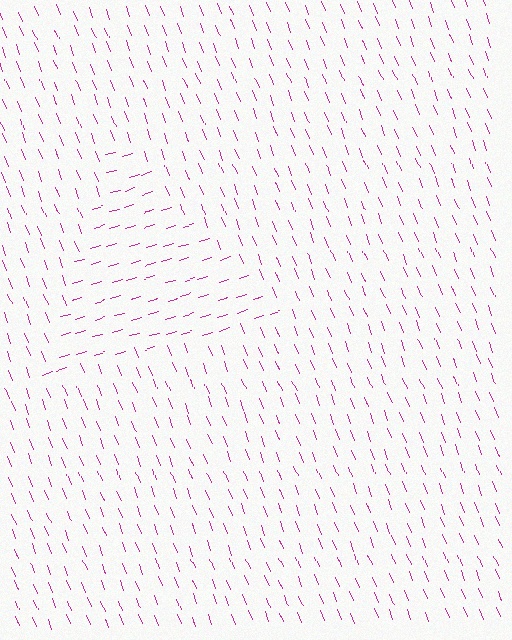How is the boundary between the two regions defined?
The boundary is defined purely by a change in line orientation (approximately 86 degrees difference). All lines are the same color and thickness.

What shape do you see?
I see a triangle.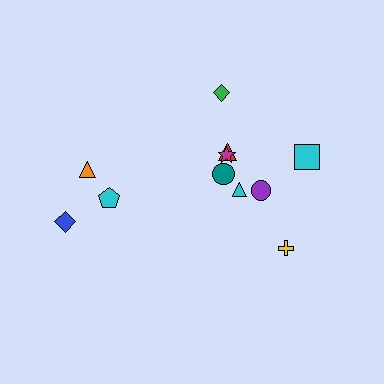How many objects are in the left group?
There are 3 objects.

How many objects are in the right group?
There are 8 objects.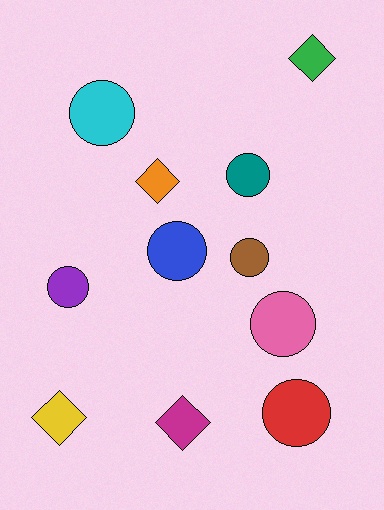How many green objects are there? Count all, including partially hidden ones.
There is 1 green object.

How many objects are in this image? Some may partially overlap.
There are 11 objects.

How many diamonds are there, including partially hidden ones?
There are 4 diamonds.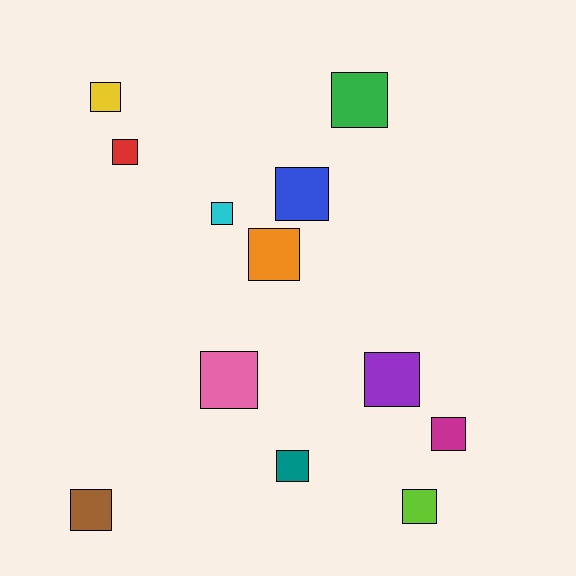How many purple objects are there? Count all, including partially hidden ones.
There is 1 purple object.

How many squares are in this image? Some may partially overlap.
There are 12 squares.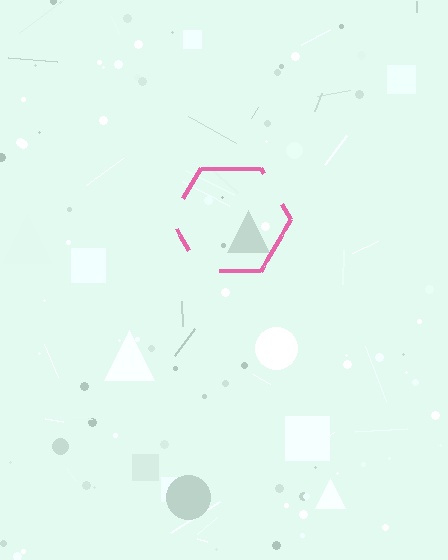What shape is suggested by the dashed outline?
The dashed outline suggests a hexagon.